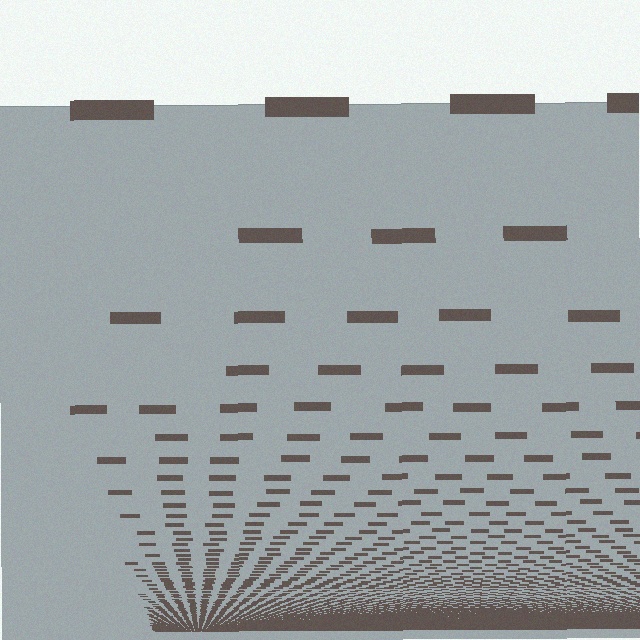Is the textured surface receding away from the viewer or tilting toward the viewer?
The surface appears to tilt toward the viewer. Texture elements get larger and sparser toward the top.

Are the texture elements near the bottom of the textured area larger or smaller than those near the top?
Smaller. The gradient is inverted — elements near the bottom are smaller and denser.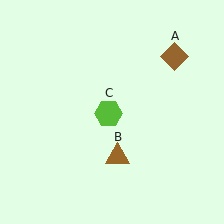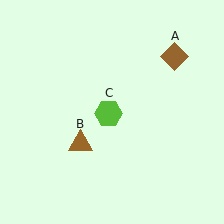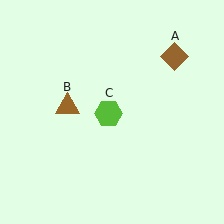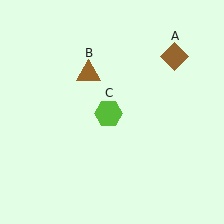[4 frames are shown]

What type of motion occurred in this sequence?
The brown triangle (object B) rotated clockwise around the center of the scene.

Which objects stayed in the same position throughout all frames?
Brown diamond (object A) and lime hexagon (object C) remained stationary.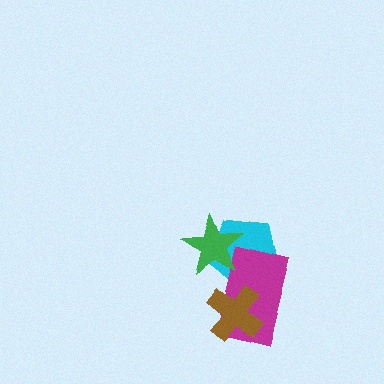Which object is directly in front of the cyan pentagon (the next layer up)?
The magenta rectangle is directly in front of the cyan pentagon.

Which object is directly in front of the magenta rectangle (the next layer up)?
The brown cross is directly in front of the magenta rectangle.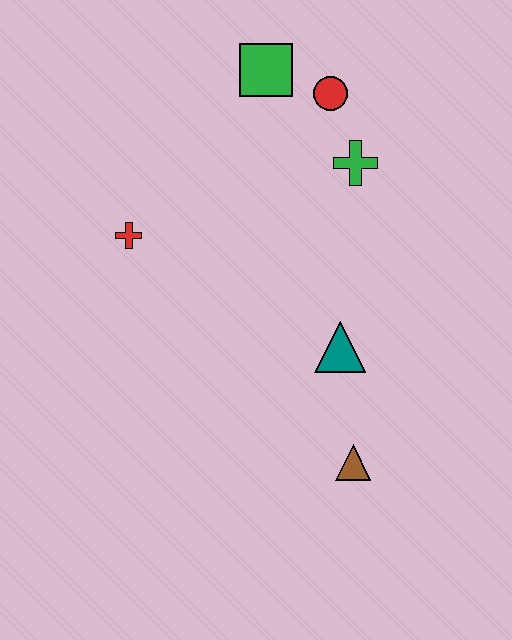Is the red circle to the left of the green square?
No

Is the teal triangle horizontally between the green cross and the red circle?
Yes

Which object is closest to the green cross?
The red circle is closest to the green cross.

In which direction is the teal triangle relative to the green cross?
The teal triangle is below the green cross.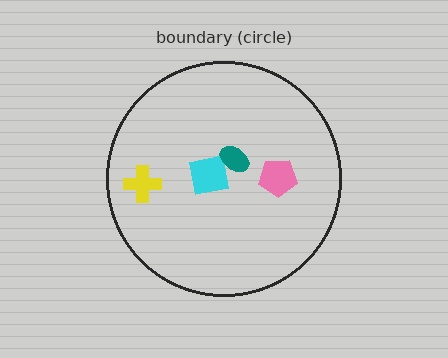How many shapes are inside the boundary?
4 inside, 0 outside.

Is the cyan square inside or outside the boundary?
Inside.